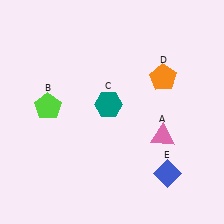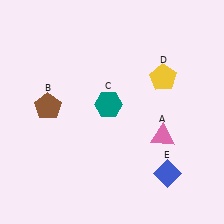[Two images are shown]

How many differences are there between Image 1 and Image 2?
There are 2 differences between the two images.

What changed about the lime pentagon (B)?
In Image 1, B is lime. In Image 2, it changed to brown.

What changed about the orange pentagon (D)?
In Image 1, D is orange. In Image 2, it changed to yellow.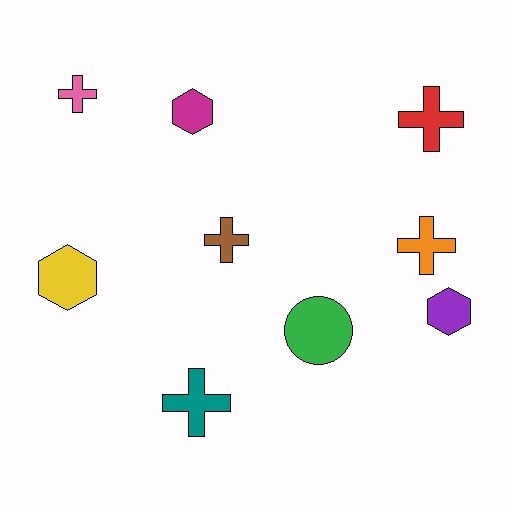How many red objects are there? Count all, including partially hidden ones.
There is 1 red object.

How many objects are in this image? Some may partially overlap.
There are 9 objects.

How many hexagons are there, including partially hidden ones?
There are 3 hexagons.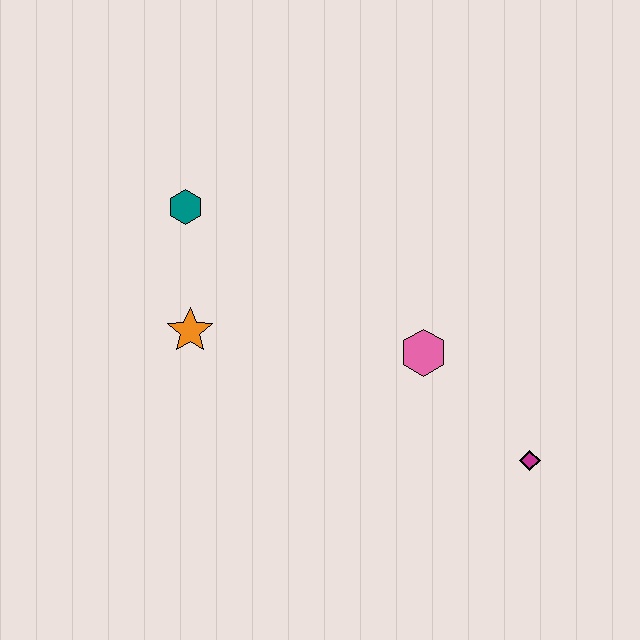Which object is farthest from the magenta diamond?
The teal hexagon is farthest from the magenta diamond.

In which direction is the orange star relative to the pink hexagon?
The orange star is to the left of the pink hexagon.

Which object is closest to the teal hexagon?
The orange star is closest to the teal hexagon.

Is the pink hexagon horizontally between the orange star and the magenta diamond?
Yes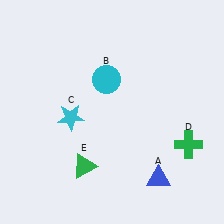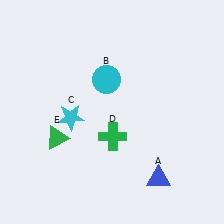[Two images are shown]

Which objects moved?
The objects that moved are: the green cross (D), the green triangle (E).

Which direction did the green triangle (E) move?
The green triangle (E) moved up.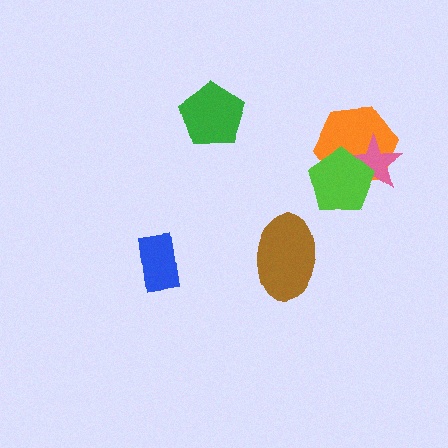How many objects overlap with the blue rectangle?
0 objects overlap with the blue rectangle.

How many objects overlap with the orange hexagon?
2 objects overlap with the orange hexagon.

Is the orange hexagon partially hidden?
Yes, it is partially covered by another shape.